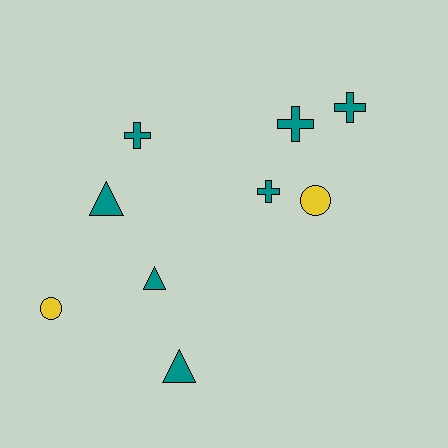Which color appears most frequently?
Teal, with 7 objects.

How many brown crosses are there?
There are no brown crosses.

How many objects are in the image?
There are 9 objects.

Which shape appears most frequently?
Cross, with 4 objects.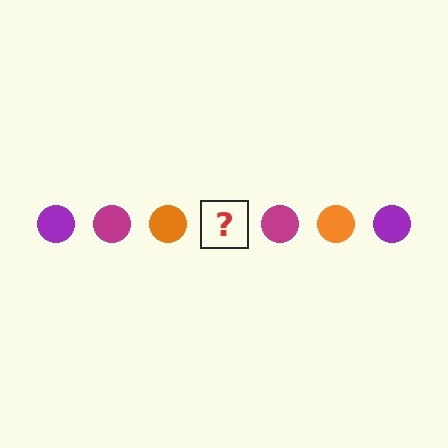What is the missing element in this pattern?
The missing element is a purple circle.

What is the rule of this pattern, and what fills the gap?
The rule is that the pattern cycles through purple, magenta, orange circles. The gap should be filled with a purple circle.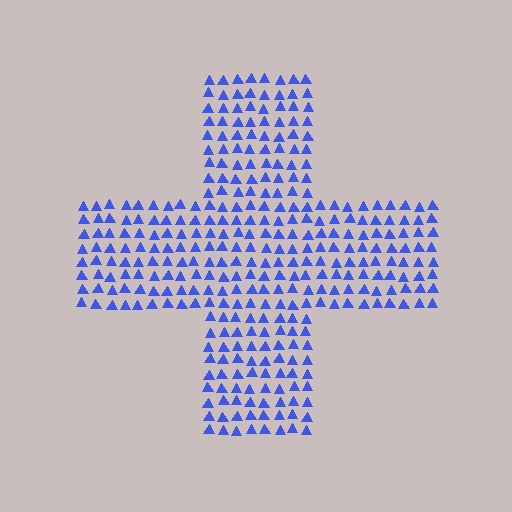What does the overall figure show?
The overall figure shows a cross.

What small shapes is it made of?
It is made of small triangles.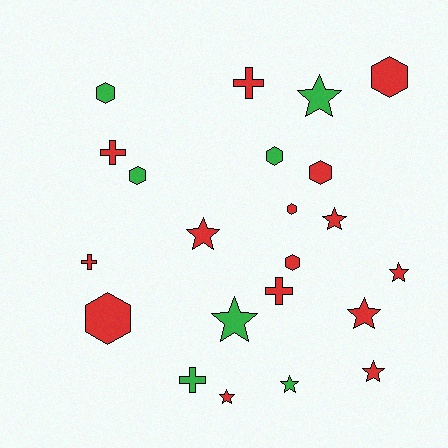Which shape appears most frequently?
Star, with 9 objects.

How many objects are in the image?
There are 22 objects.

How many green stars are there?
There are 3 green stars.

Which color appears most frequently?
Red, with 15 objects.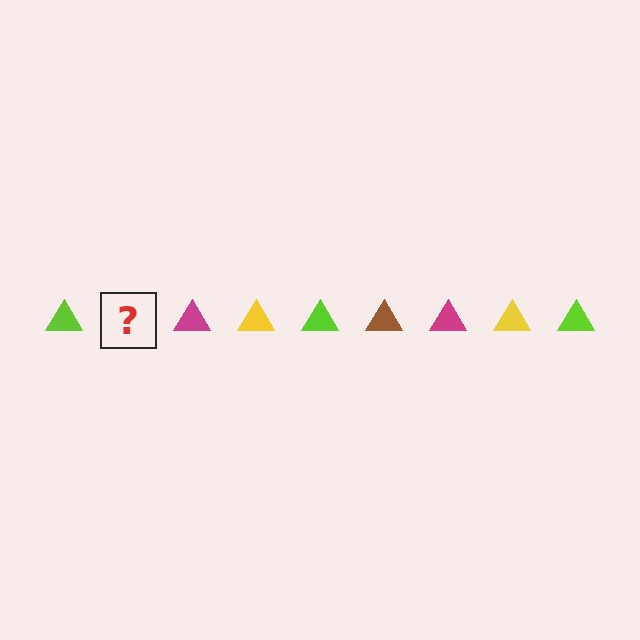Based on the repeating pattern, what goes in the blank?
The blank should be a brown triangle.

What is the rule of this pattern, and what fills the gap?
The rule is that the pattern cycles through lime, brown, magenta, yellow triangles. The gap should be filled with a brown triangle.